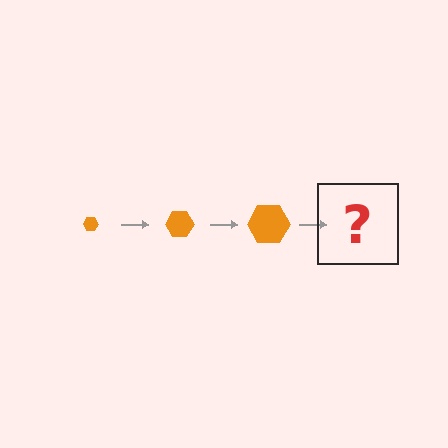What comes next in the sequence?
The next element should be an orange hexagon, larger than the previous one.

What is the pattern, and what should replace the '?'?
The pattern is that the hexagon gets progressively larger each step. The '?' should be an orange hexagon, larger than the previous one.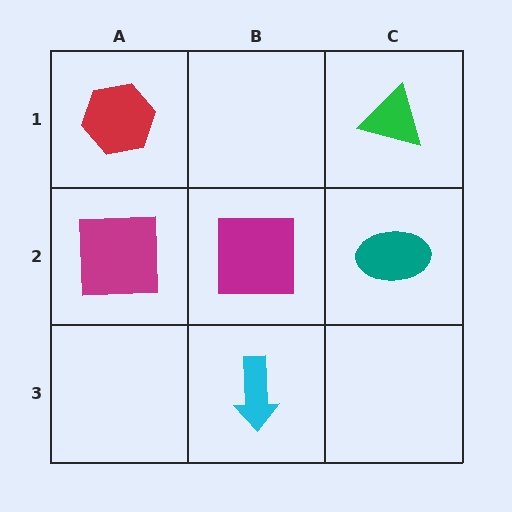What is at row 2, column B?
A magenta square.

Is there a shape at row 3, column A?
No, that cell is empty.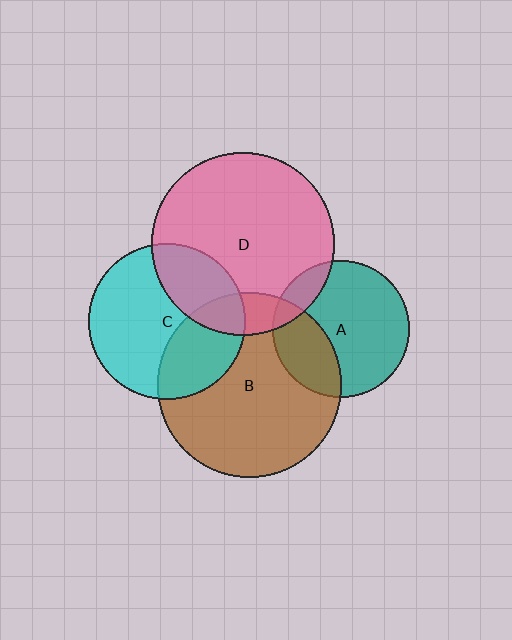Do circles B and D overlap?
Yes.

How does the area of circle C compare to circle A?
Approximately 1.3 times.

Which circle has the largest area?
Circle B (brown).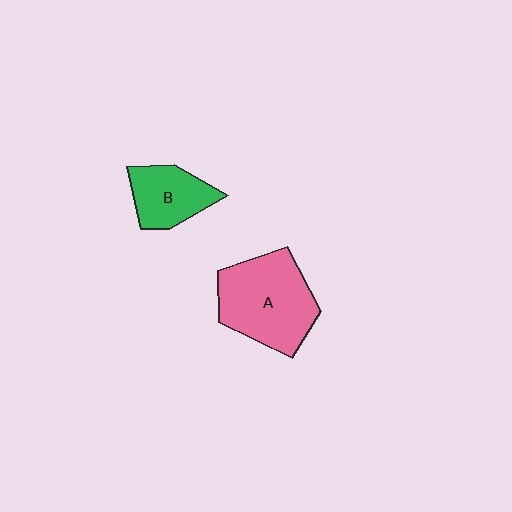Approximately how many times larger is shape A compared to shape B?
Approximately 1.8 times.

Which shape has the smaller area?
Shape B (green).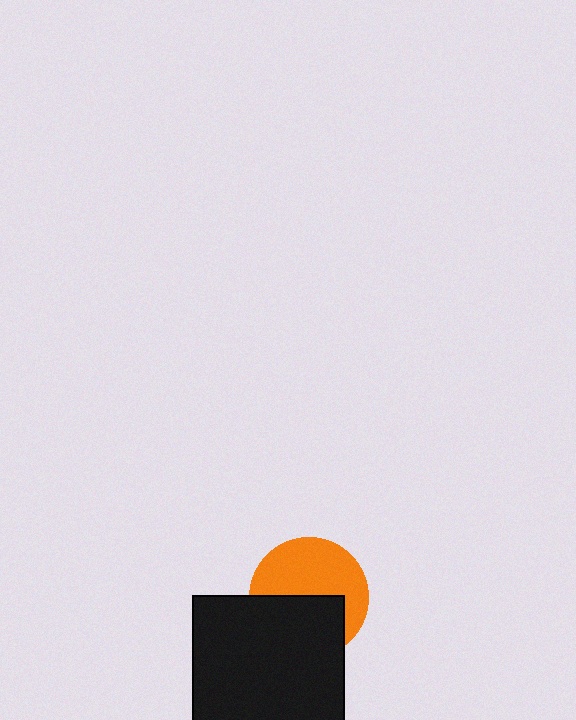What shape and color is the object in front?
The object in front is a black square.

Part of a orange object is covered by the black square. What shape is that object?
It is a circle.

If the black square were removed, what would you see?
You would see the complete orange circle.